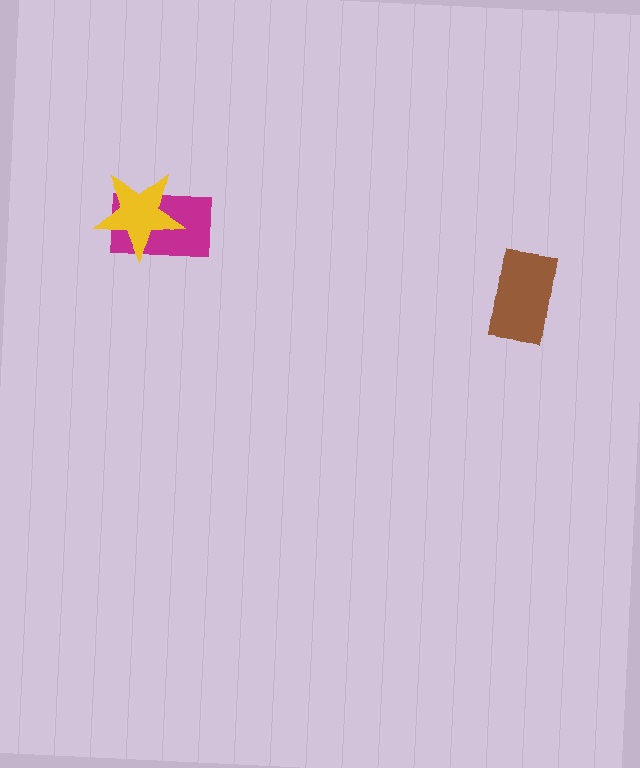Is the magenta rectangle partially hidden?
Yes, it is partially covered by another shape.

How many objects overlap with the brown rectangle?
0 objects overlap with the brown rectangle.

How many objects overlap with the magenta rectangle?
1 object overlaps with the magenta rectangle.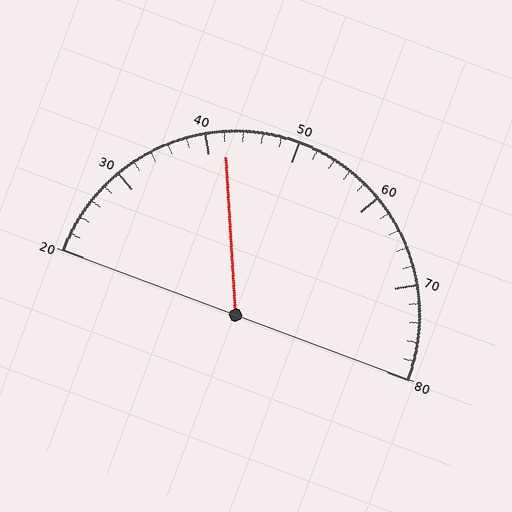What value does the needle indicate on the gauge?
The needle indicates approximately 42.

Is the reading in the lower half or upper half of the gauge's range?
The reading is in the lower half of the range (20 to 80).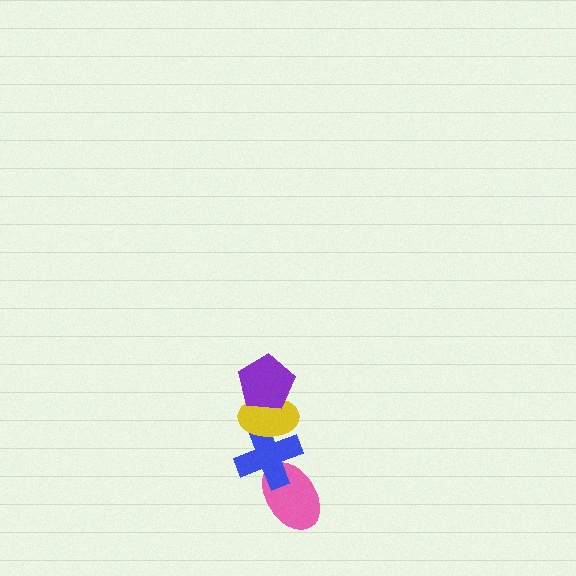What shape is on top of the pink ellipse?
The blue cross is on top of the pink ellipse.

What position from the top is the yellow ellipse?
The yellow ellipse is 2nd from the top.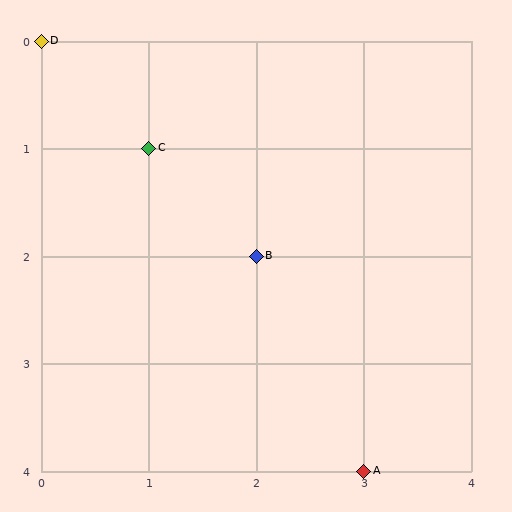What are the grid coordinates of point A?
Point A is at grid coordinates (3, 4).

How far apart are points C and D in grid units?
Points C and D are 1 column and 1 row apart (about 1.4 grid units diagonally).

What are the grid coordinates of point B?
Point B is at grid coordinates (2, 2).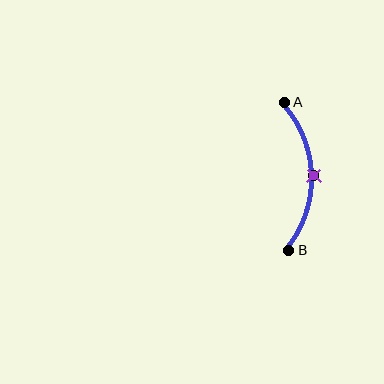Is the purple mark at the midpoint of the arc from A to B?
Yes. The purple mark lies on the arc at equal arc-length from both A and B — it is the arc midpoint.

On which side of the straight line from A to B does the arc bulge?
The arc bulges to the right of the straight line connecting A and B.